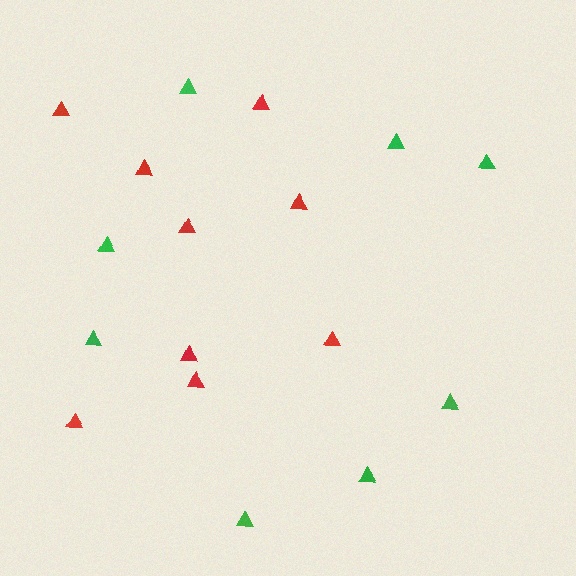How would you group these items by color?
There are 2 groups: one group of red triangles (9) and one group of green triangles (8).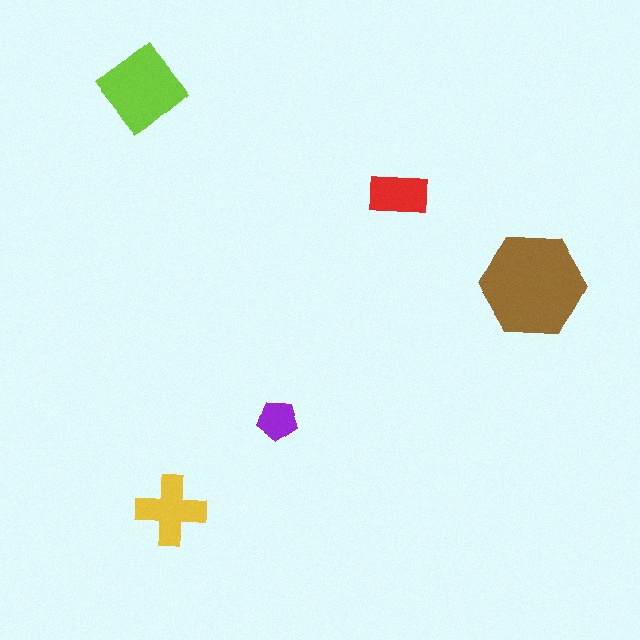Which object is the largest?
The brown hexagon.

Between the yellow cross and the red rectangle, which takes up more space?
The yellow cross.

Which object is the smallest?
The purple pentagon.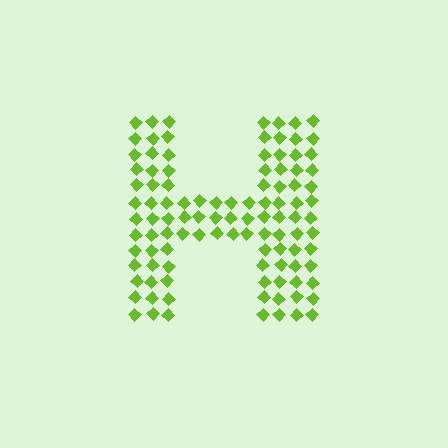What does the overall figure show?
The overall figure shows the letter H.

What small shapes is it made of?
It is made of small diamonds.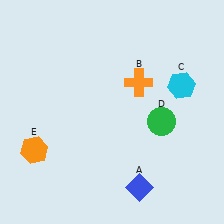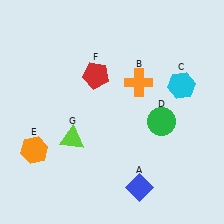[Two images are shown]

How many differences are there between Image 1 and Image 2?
There are 2 differences between the two images.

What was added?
A red pentagon (F), a lime triangle (G) were added in Image 2.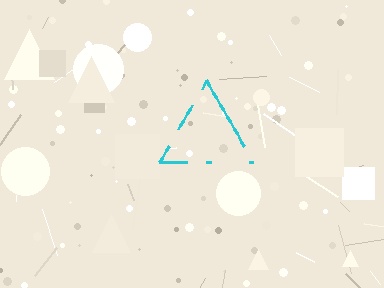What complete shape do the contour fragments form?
The contour fragments form a triangle.